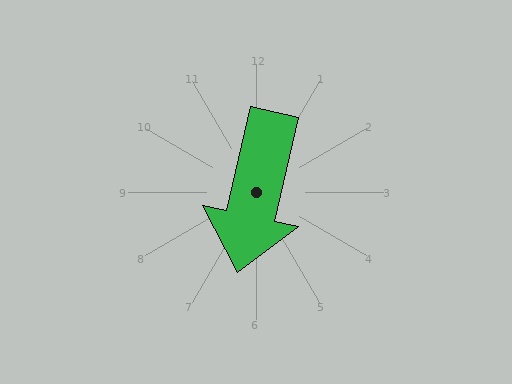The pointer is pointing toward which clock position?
Roughly 6 o'clock.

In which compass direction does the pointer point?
South.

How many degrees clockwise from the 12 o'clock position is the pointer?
Approximately 193 degrees.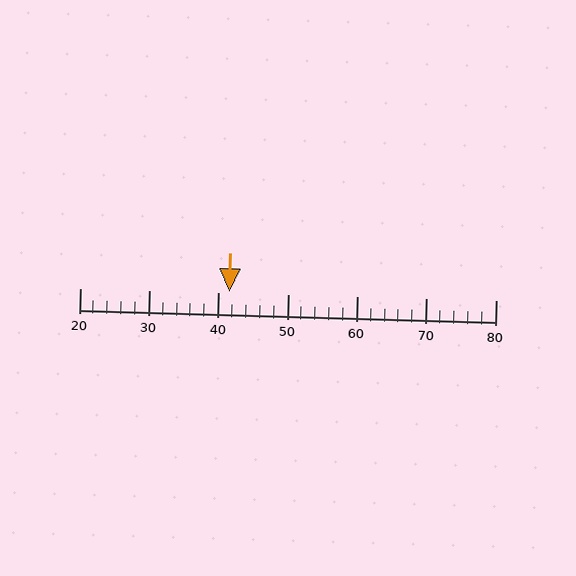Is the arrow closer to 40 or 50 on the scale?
The arrow is closer to 40.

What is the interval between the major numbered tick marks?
The major tick marks are spaced 10 units apart.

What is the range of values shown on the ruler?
The ruler shows values from 20 to 80.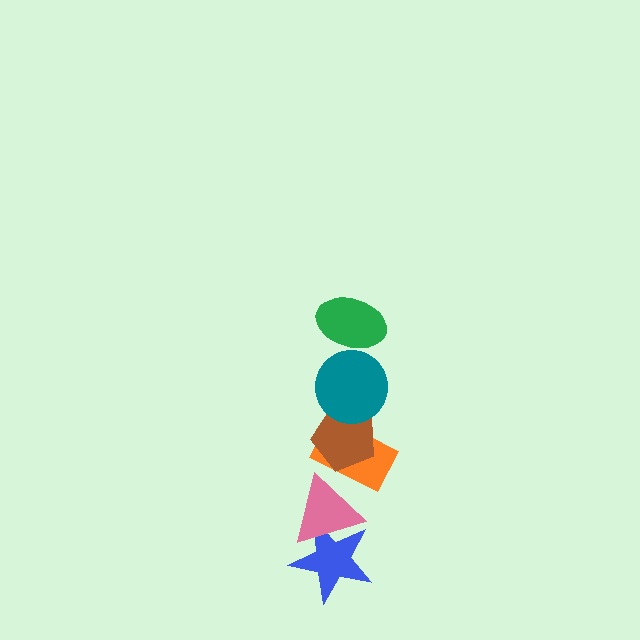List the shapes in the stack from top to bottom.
From top to bottom: the green ellipse, the teal circle, the brown pentagon, the orange rectangle, the pink triangle, the blue star.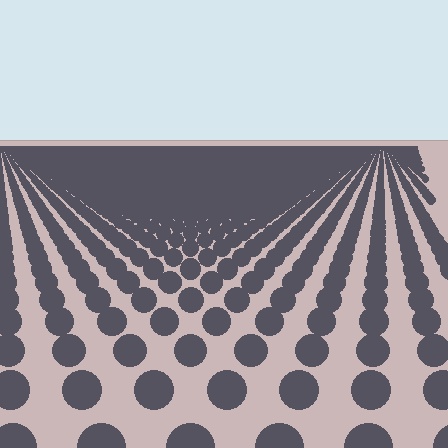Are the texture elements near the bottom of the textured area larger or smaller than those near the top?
Larger. Near the bottom, elements are closer to the viewer and appear at a bigger on-screen size.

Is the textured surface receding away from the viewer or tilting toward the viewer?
The surface is receding away from the viewer. Texture elements get smaller and denser toward the top.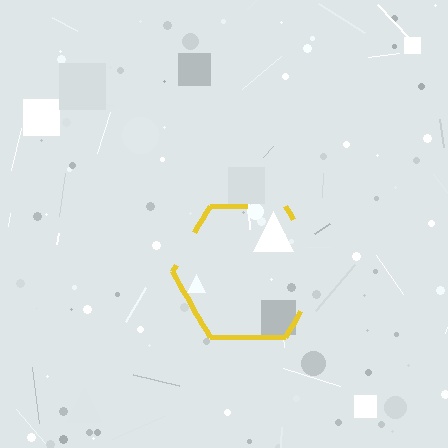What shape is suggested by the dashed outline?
The dashed outline suggests a hexagon.